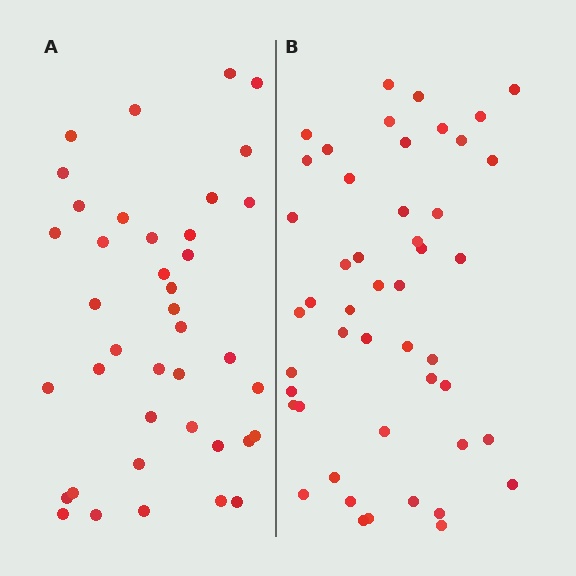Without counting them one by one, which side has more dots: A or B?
Region B (the right region) has more dots.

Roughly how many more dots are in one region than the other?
Region B has roughly 8 or so more dots than region A.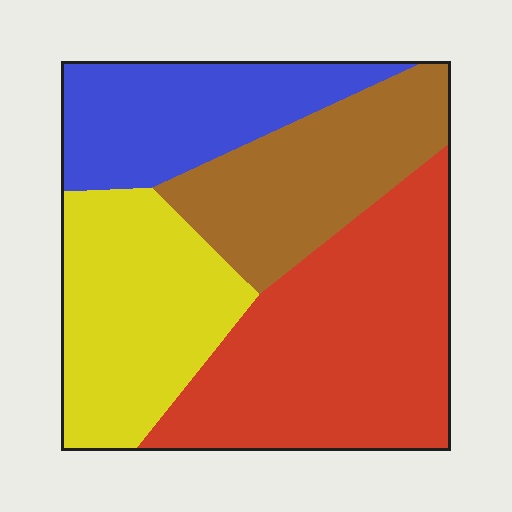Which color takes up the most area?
Red, at roughly 35%.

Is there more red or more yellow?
Red.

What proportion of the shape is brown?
Brown takes up about one fifth (1/5) of the shape.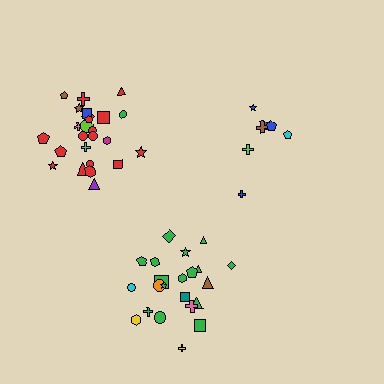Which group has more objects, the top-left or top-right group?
The top-left group.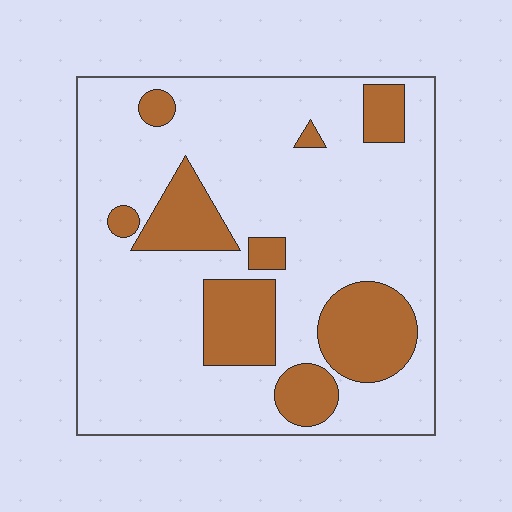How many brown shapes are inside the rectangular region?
9.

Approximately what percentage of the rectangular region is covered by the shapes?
Approximately 25%.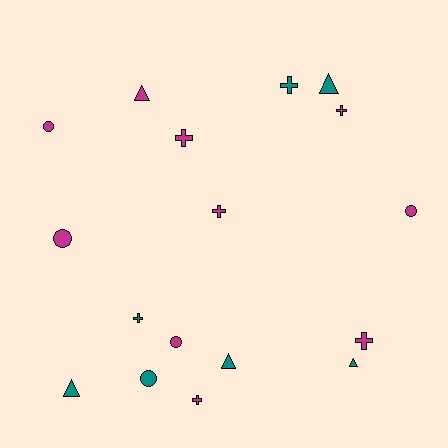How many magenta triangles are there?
There is 1 magenta triangle.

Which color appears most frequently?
Magenta, with 10 objects.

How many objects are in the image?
There are 17 objects.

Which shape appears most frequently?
Cross, with 7 objects.